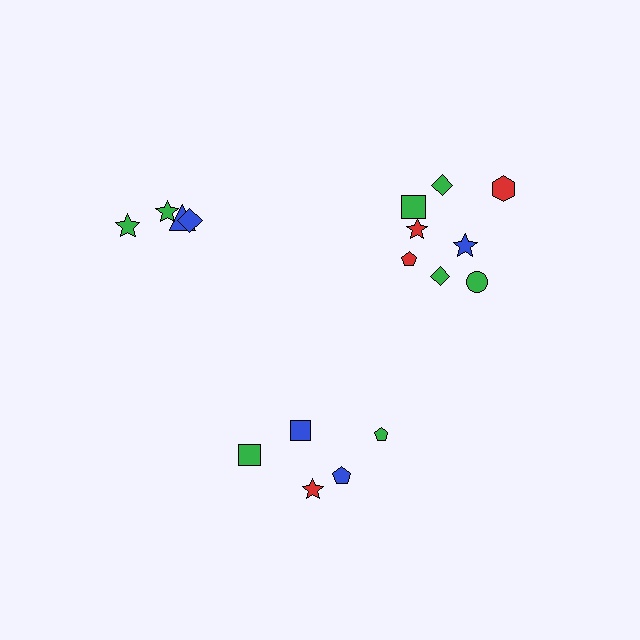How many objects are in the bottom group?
There are 5 objects.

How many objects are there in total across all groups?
There are 17 objects.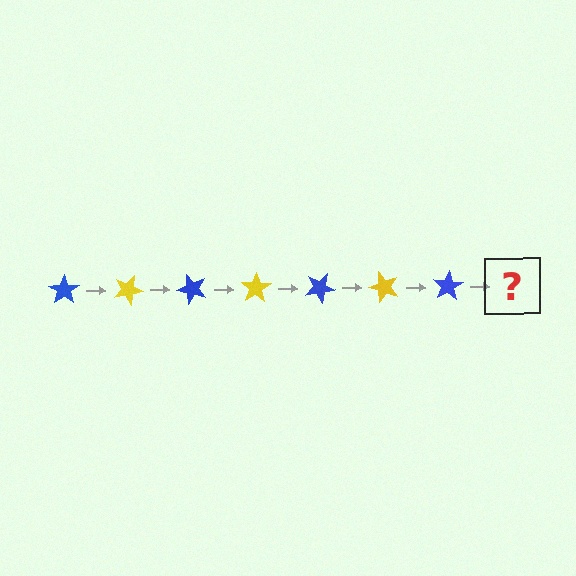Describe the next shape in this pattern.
It should be a yellow star, rotated 175 degrees from the start.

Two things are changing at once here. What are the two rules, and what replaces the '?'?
The two rules are that it rotates 25 degrees each step and the color cycles through blue and yellow. The '?' should be a yellow star, rotated 175 degrees from the start.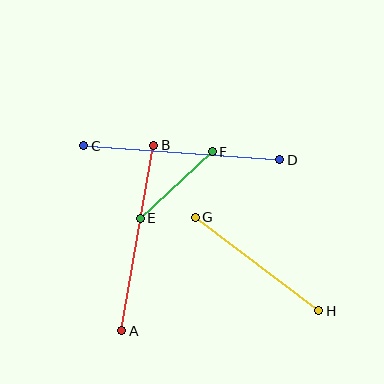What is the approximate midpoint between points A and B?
The midpoint is at approximately (138, 238) pixels.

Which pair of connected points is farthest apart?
Points C and D are farthest apart.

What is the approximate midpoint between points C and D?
The midpoint is at approximately (182, 153) pixels.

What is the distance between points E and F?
The distance is approximately 98 pixels.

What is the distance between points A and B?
The distance is approximately 188 pixels.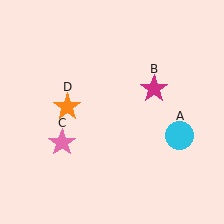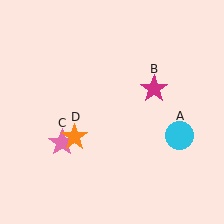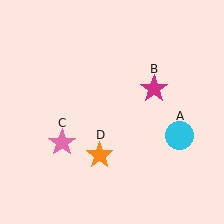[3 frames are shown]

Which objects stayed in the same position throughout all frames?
Cyan circle (object A) and magenta star (object B) and pink star (object C) remained stationary.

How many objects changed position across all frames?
1 object changed position: orange star (object D).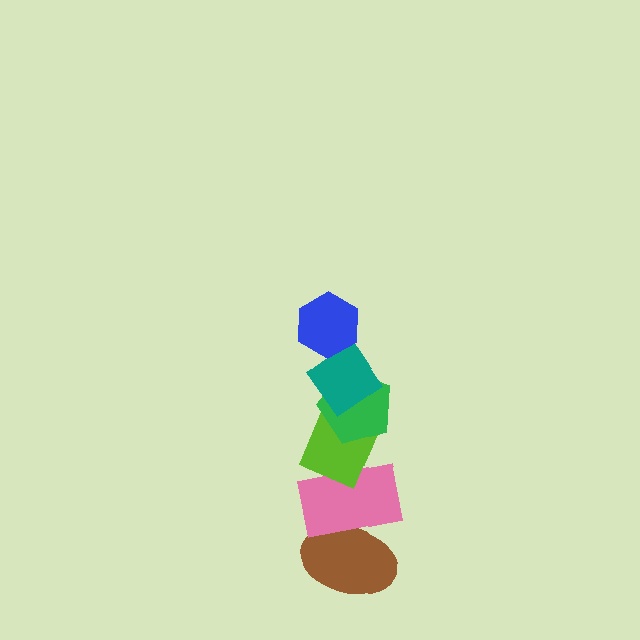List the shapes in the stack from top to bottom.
From top to bottom: the blue hexagon, the teal diamond, the green pentagon, the lime diamond, the pink rectangle, the brown ellipse.